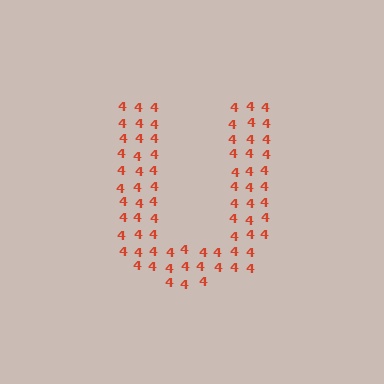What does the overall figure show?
The overall figure shows the letter U.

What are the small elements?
The small elements are digit 4's.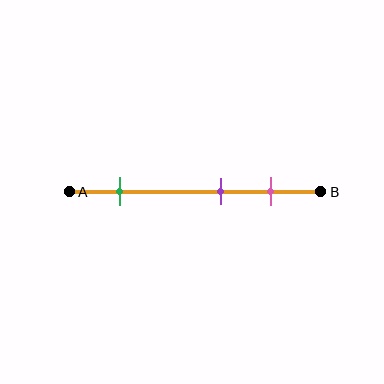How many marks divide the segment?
There are 3 marks dividing the segment.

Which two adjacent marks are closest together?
The purple and pink marks are the closest adjacent pair.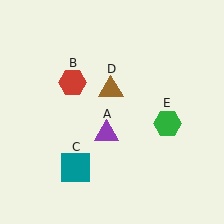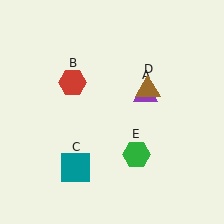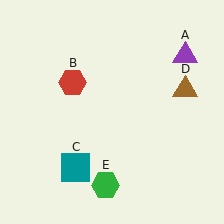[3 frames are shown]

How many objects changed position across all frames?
3 objects changed position: purple triangle (object A), brown triangle (object D), green hexagon (object E).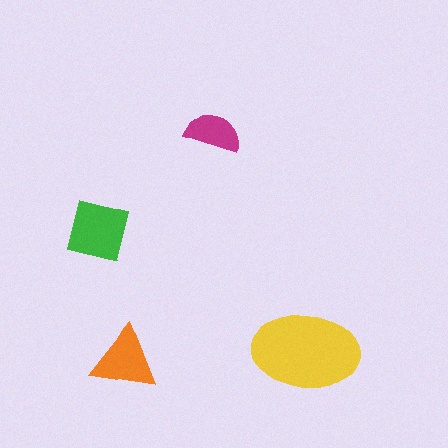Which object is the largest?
The yellow ellipse.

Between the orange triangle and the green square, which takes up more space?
The green square.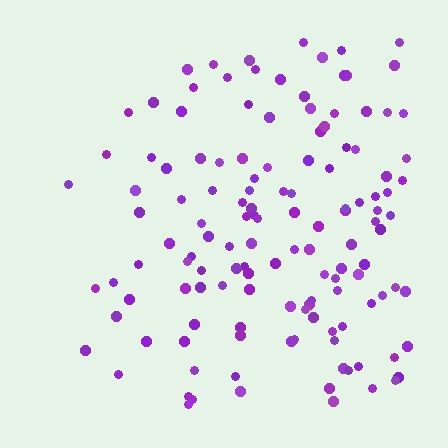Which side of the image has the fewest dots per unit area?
The left.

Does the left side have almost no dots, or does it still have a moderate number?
Still a moderate number, just noticeably fewer than the right.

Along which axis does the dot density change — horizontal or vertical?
Horizontal.